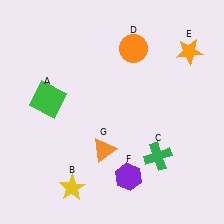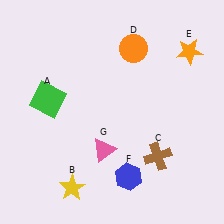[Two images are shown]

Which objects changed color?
C changed from green to brown. F changed from purple to blue. G changed from orange to pink.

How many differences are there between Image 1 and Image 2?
There are 3 differences between the two images.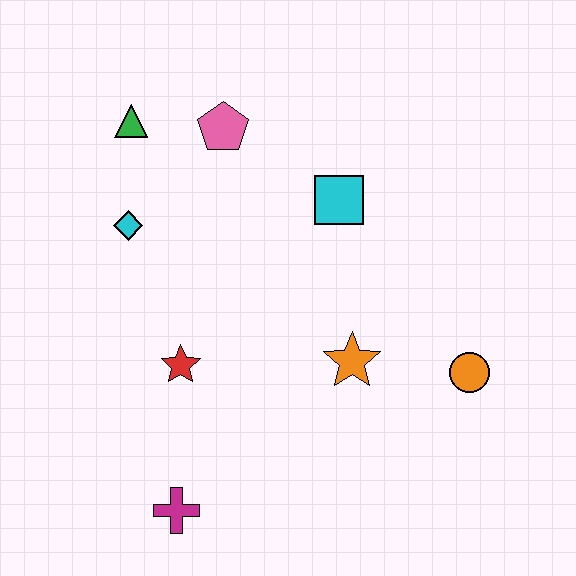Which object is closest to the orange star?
The orange circle is closest to the orange star.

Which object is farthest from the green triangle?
The orange circle is farthest from the green triangle.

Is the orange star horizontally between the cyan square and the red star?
No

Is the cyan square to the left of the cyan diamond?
No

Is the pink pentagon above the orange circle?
Yes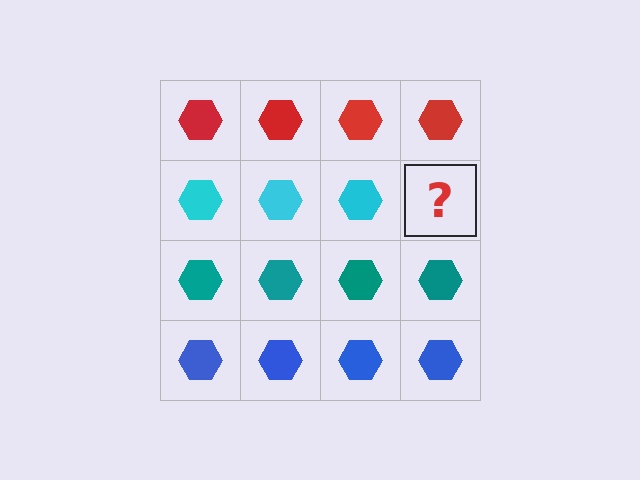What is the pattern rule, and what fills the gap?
The rule is that each row has a consistent color. The gap should be filled with a cyan hexagon.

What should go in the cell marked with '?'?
The missing cell should contain a cyan hexagon.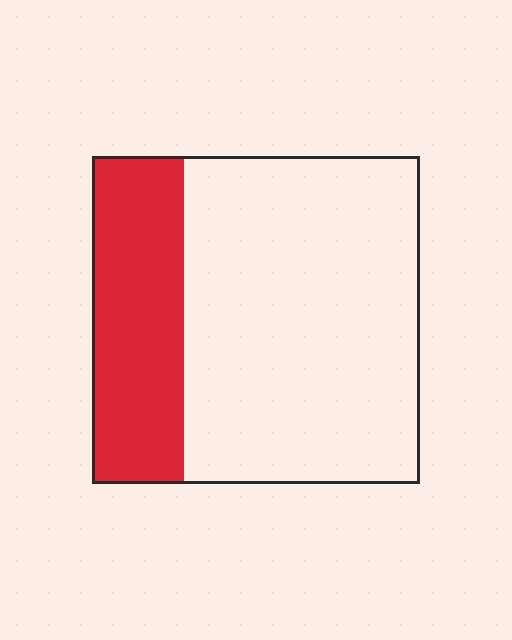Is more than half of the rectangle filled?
No.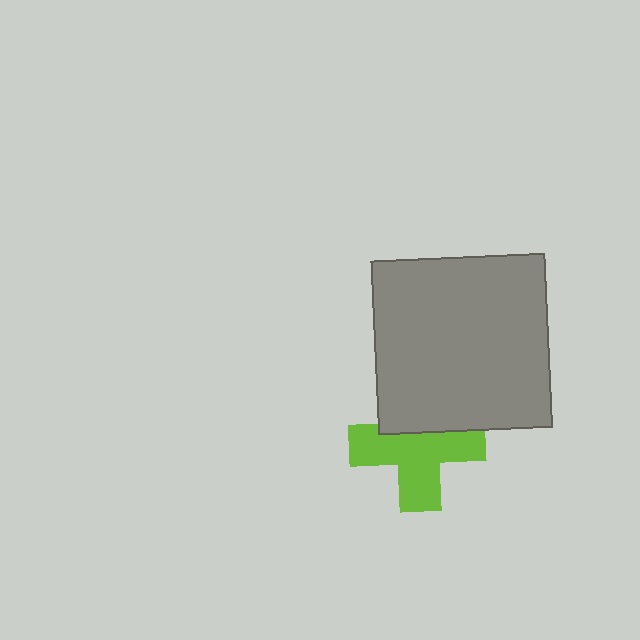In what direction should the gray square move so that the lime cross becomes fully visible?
The gray square should move up. That is the shortest direction to clear the overlap and leave the lime cross fully visible.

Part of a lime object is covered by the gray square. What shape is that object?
It is a cross.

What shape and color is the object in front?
The object in front is a gray square.